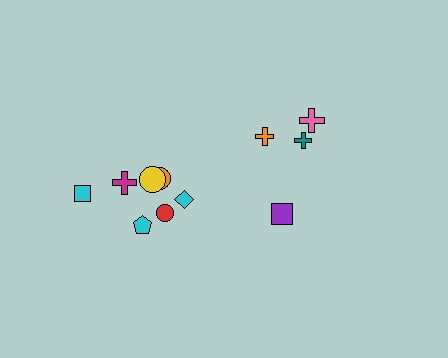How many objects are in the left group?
There are 7 objects.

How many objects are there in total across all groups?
There are 11 objects.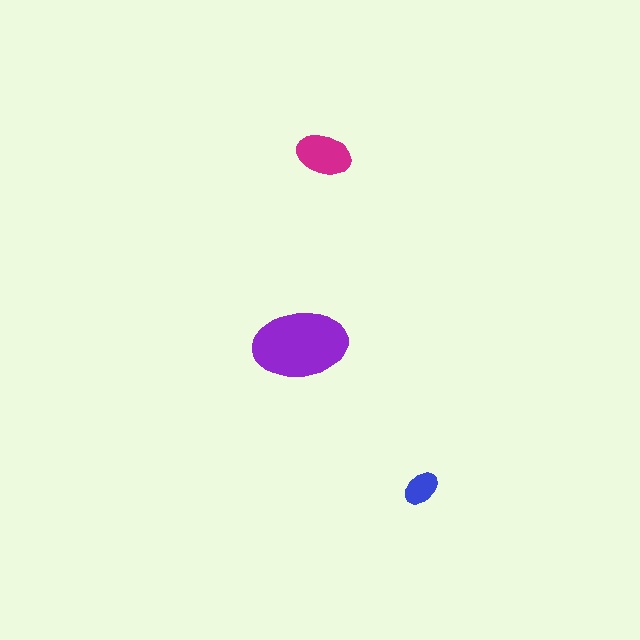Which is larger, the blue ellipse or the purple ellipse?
The purple one.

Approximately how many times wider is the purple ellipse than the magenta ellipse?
About 1.5 times wider.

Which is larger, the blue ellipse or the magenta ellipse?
The magenta one.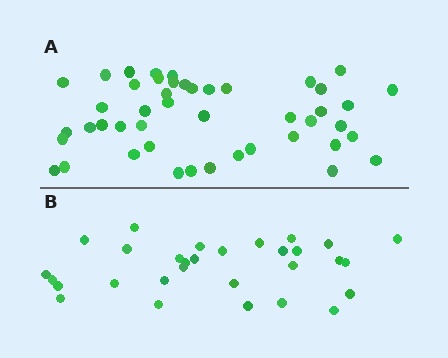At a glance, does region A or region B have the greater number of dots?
Region A (the top region) has more dots.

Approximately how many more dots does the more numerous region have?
Region A has approximately 15 more dots than region B.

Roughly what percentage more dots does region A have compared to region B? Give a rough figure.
About 55% more.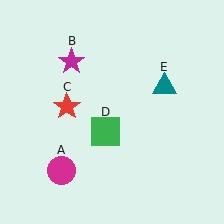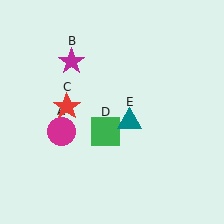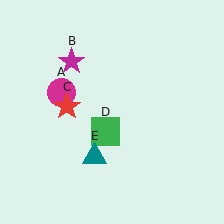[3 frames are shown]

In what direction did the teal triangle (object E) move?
The teal triangle (object E) moved down and to the left.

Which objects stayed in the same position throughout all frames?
Magenta star (object B) and red star (object C) and green square (object D) remained stationary.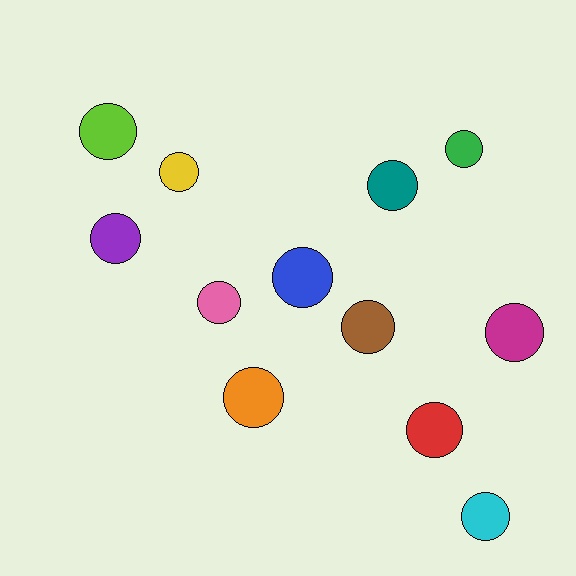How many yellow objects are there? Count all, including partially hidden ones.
There is 1 yellow object.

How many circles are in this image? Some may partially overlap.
There are 12 circles.